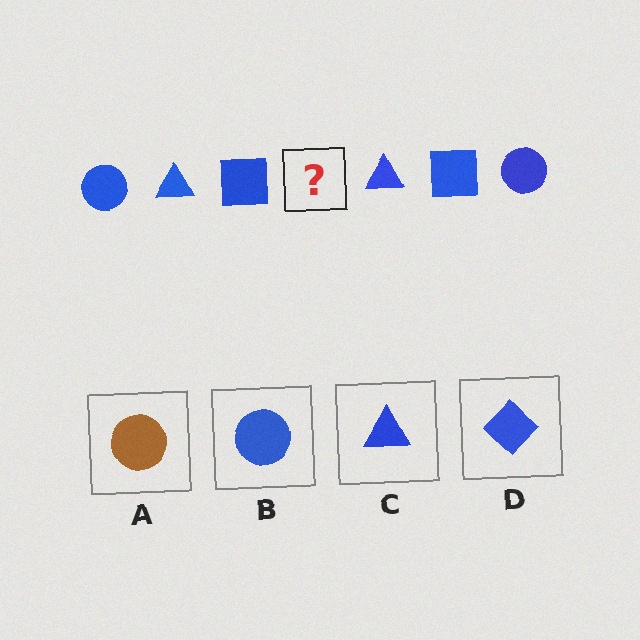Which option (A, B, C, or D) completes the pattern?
B.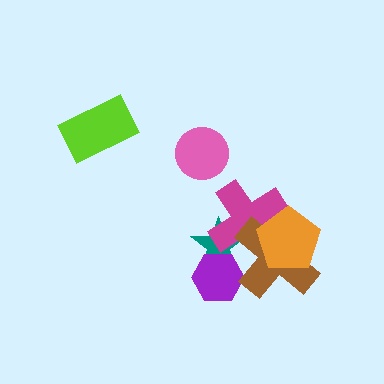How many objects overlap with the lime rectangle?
0 objects overlap with the lime rectangle.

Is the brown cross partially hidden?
Yes, it is partially covered by another shape.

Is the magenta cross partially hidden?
Yes, it is partially covered by another shape.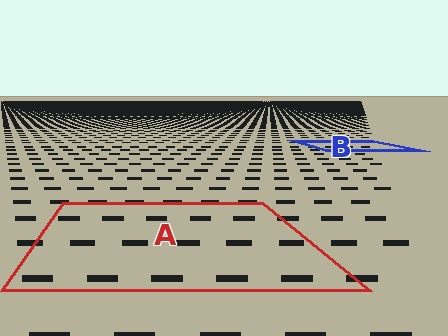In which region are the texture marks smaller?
The texture marks are smaller in region B, because it is farther away.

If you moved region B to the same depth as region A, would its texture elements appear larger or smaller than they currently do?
They would appear larger. At a closer depth, the same texture elements are projected at a bigger on-screen size.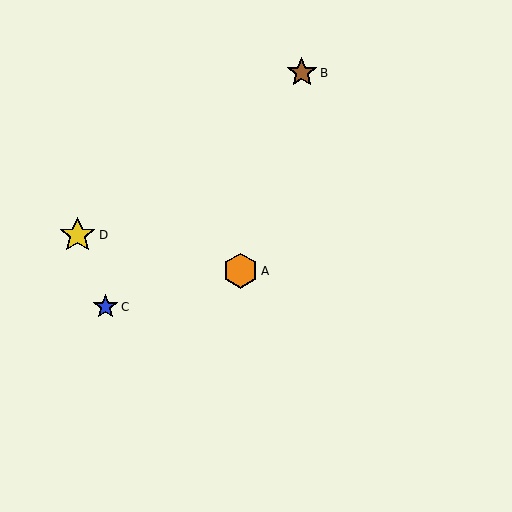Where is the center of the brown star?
The center of the brown star is at (302, 73).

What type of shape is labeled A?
Shape A is an orange hexagon.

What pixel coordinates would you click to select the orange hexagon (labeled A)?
Click at (241, 271) to select the orange hexagon A.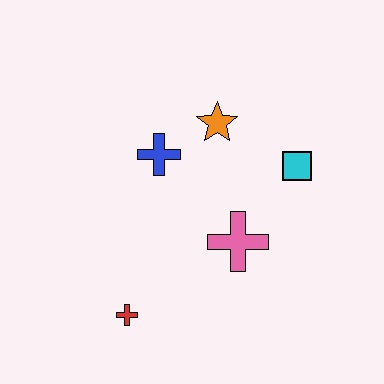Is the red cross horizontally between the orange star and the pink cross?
No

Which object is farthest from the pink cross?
The red cross is farthest from the pink cross.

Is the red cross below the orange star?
Yes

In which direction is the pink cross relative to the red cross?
The pink cross is to the right of the red cross.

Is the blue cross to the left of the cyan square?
Yes